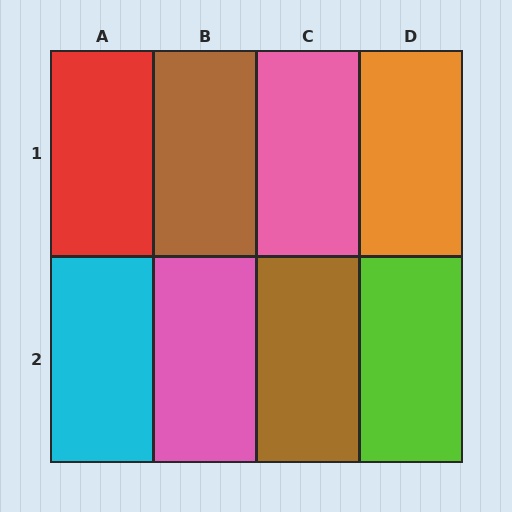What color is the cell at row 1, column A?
Red.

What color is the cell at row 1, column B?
Brown.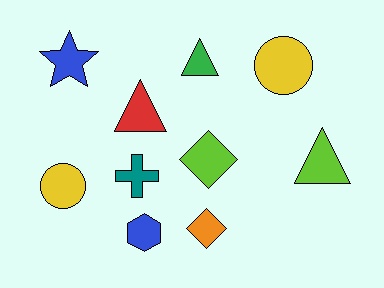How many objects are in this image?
There are 10 objects.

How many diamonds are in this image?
There are 2 diamonds.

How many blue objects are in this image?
There are 2 blue objects.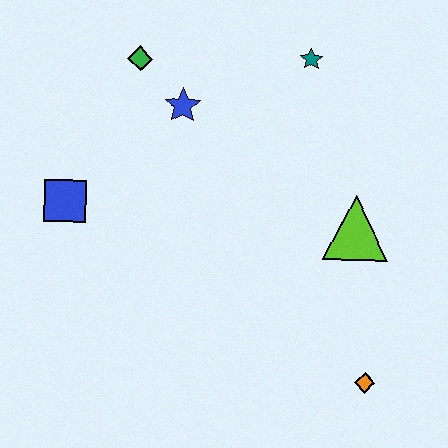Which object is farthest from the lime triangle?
The blue square is farthest from the lime triangle.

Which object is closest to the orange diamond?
The lime triangle is closest to the orange diamond.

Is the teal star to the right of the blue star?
Yes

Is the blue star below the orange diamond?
No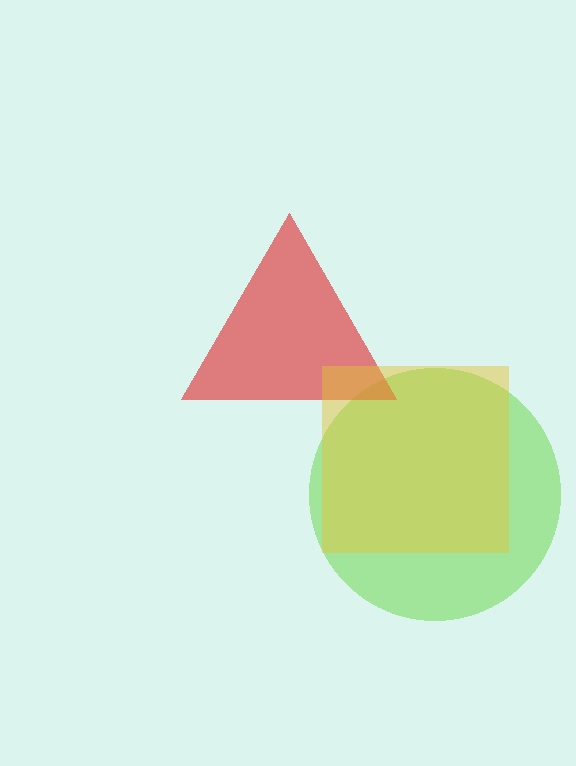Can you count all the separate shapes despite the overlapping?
Yes, there are 3 separate shapes.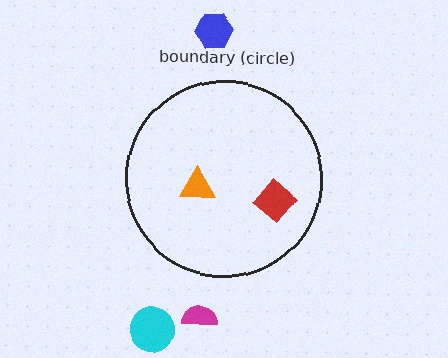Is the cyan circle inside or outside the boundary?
Outside.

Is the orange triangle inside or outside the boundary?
Inside.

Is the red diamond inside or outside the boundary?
Inside.